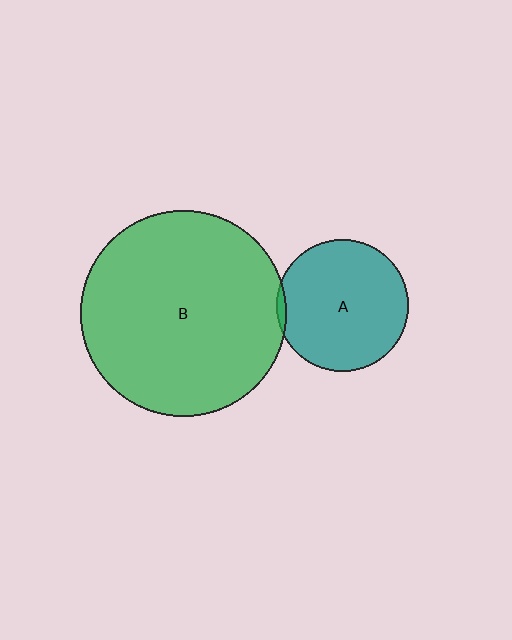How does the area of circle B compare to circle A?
Approximately 2.4 times.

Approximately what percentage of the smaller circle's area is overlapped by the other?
Approximately 5%.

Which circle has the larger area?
Circle B (green).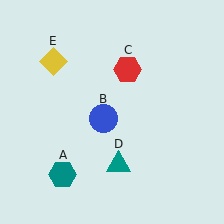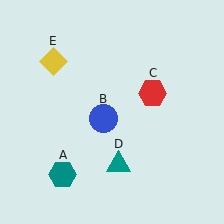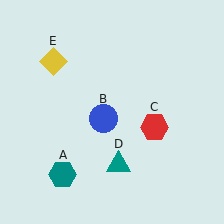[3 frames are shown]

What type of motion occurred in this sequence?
The red hexagon (object C) rotated clockwise around the center of the scene.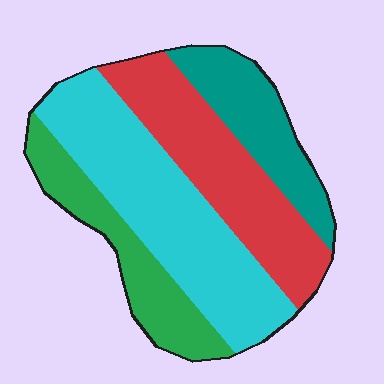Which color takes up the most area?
Cyan, at roughly 35%.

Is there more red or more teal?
Red.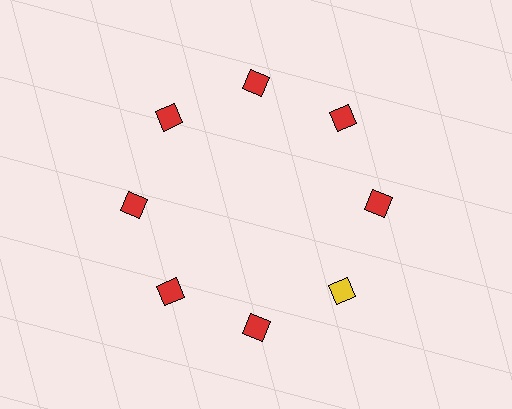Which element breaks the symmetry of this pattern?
The yellow diamond at roughly the 4 o'clock position breaks the symmetry. All other shapes are red diamonds.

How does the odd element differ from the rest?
It has a different color: yellow instead of red.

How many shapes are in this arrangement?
There are 8 shapes arranged in a ring pattern.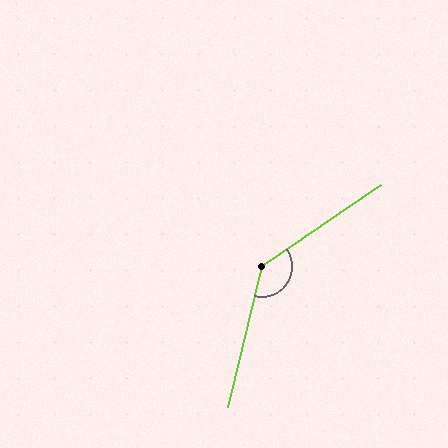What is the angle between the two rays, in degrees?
Approximately 138 degrees.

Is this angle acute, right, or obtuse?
It is obtuse.